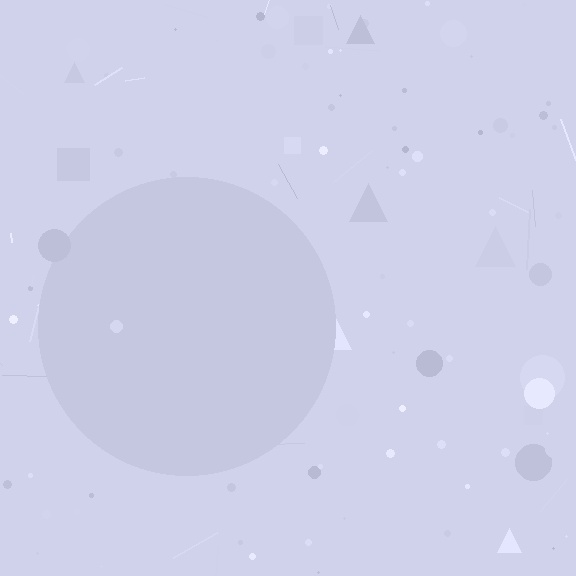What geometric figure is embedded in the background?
A circle is embedded in the background.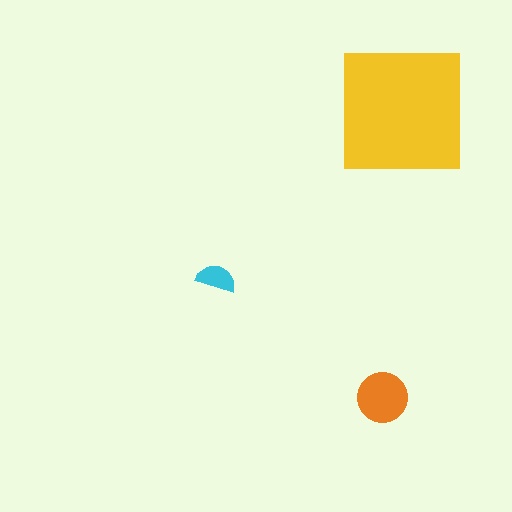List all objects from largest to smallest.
The yellow square, the orange circle, the cyan semicircle.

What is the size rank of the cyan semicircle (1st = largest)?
3rd.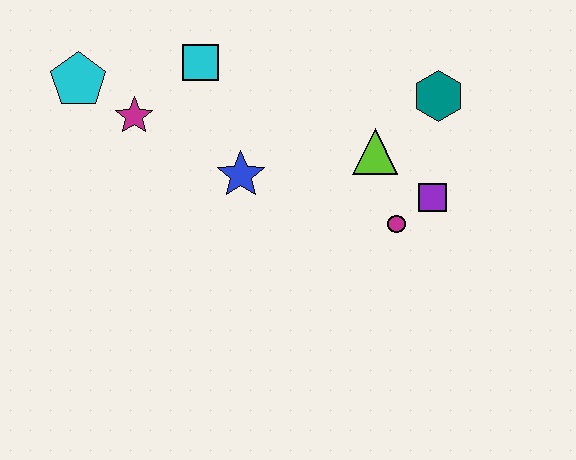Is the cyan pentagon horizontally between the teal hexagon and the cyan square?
No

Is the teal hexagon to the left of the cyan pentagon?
No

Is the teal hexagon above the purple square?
Yes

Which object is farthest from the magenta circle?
The cyan pentagon is farthest from the magenta circle.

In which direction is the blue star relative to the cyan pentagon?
The blue star is to the right of the cyan pentagon.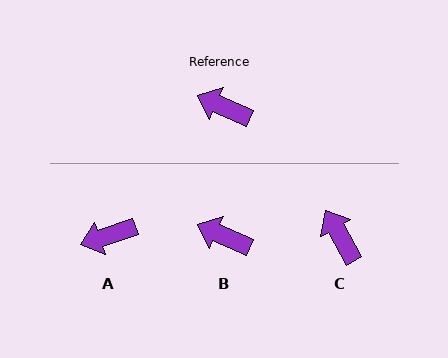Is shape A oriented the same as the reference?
No, it is off by about 42 degrees.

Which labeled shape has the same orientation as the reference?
B.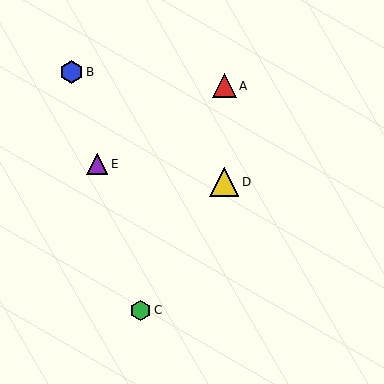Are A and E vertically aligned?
No, A is at x≈224 and E is at x≈97.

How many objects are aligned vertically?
2 objects (A, D) are aligned vertically.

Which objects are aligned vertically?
Objects A, D are aligned vertically.